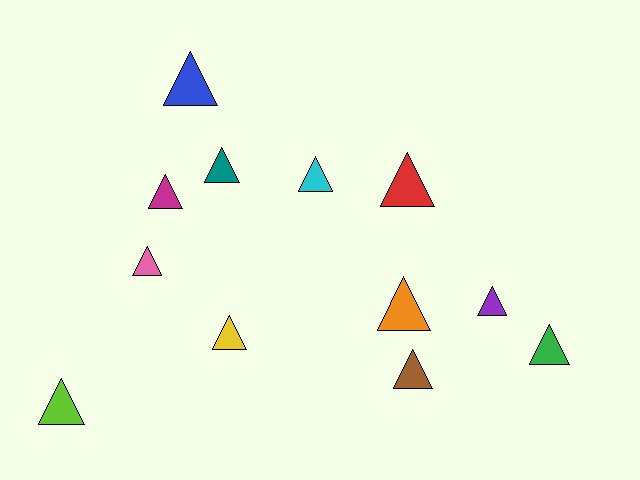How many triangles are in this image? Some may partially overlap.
There are 12 triangles.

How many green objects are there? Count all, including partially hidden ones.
There is 1 green object.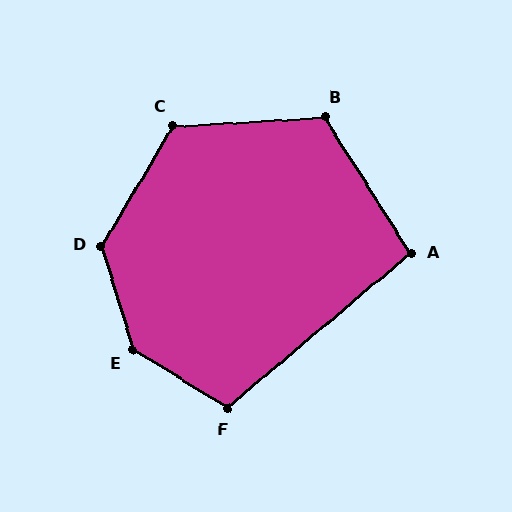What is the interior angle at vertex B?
Approximately 119 degrees (obtuse).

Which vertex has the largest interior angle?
E, at approximately 139 degrees.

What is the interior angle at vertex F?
Approximately 108 degrees (obtuse).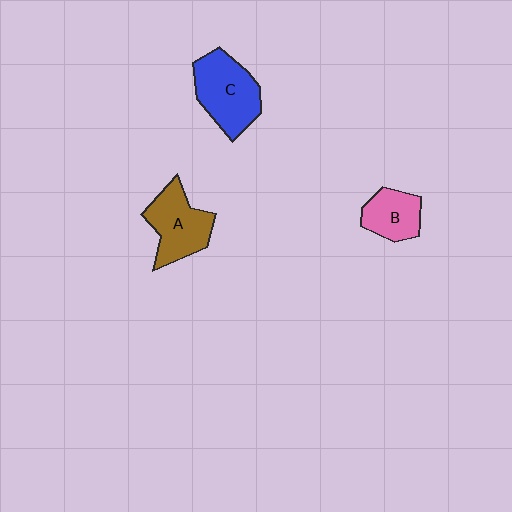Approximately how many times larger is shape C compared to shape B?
Approximately 1.6 times.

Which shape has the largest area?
Shape C (blue).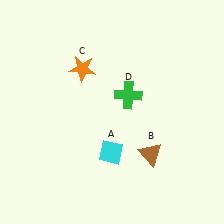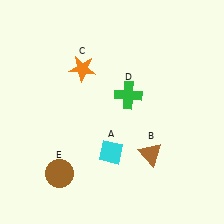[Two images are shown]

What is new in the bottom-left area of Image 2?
A brown circle (E) was added in the bottom-left area of Image 2.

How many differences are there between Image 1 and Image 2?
There is 1 difference between the two images.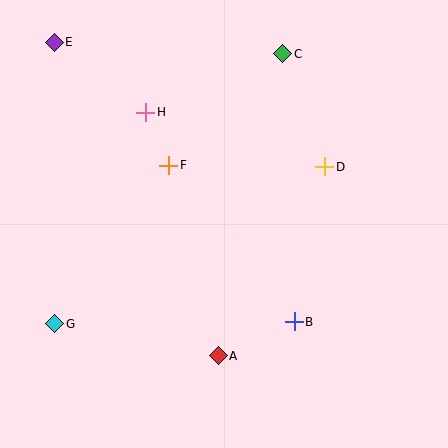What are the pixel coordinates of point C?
Point C is at (283, 54).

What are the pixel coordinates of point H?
Point H is at (146, 112).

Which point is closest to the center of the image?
Point F at (169, 165) is closest to the center.